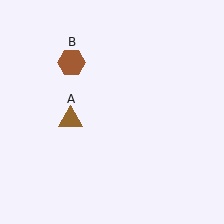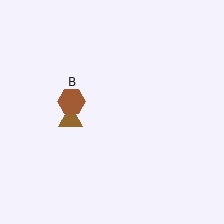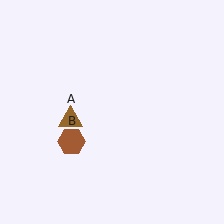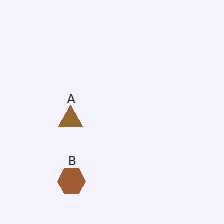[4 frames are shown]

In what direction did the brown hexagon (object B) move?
The brown hexagon (object B) moved down.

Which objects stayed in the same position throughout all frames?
Brown triangle (object A) remained stationary.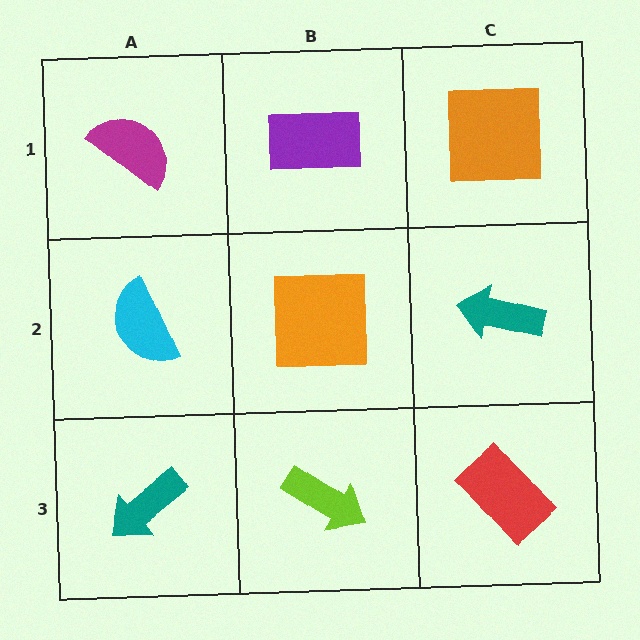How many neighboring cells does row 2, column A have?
3.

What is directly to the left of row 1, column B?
A magenta semicircle.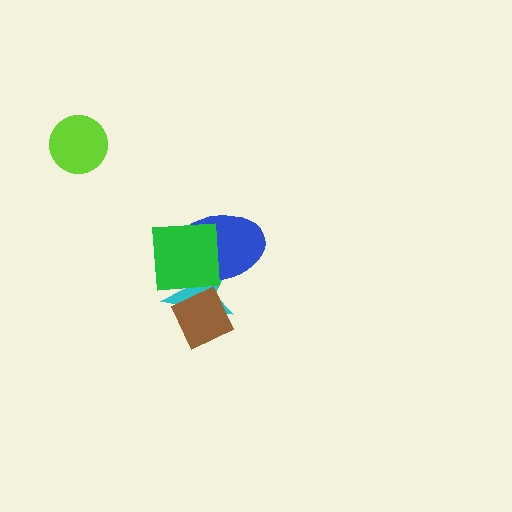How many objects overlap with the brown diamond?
2 objects overlap with the brown diamond.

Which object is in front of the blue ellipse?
The green square is in front of the blue ellipse.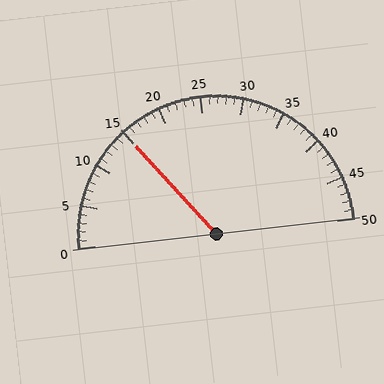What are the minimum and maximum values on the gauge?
The gauge ranges from 0 to 50.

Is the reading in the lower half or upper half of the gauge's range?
The reading is in the lower half of the range (0 to 50).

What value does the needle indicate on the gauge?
The needle indicates approximately 15.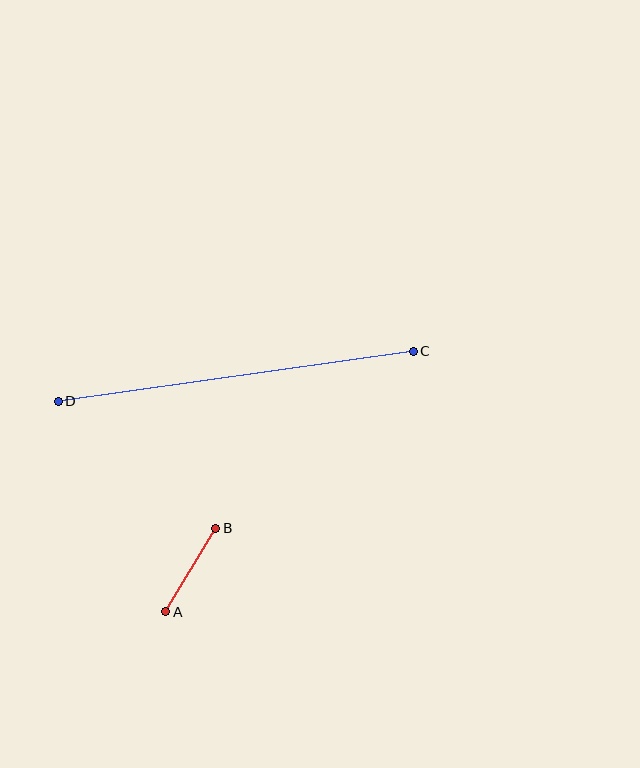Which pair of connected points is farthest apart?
Points C and D are farthest apart.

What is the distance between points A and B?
The distance is approximately 98 pixels.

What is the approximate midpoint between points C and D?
The midpoint is at approximately (236, 376) pixels.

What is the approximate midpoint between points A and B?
The midpoint is at approximately (191, 570) pixels.